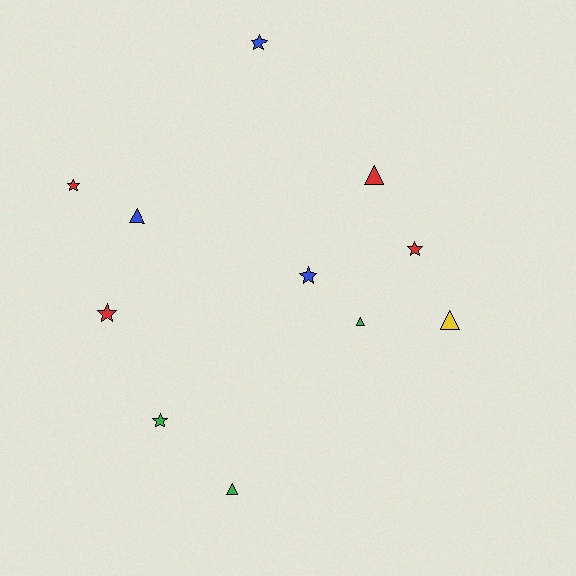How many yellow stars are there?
There are no yellow stars.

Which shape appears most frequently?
Star, with 6 objects.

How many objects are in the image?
There are 11 objects.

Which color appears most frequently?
Red, with 4 objects.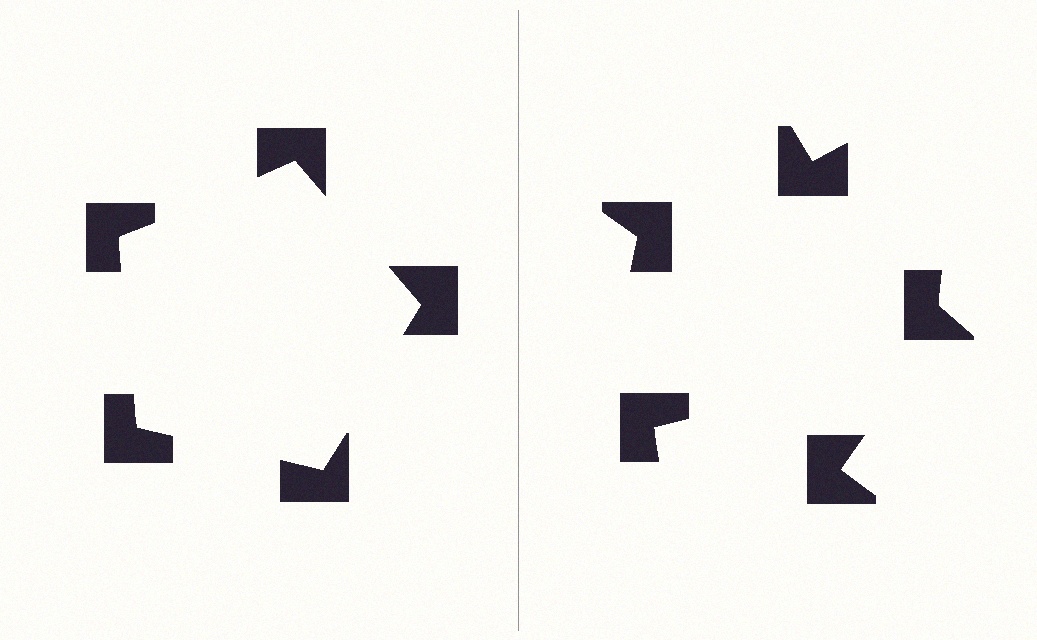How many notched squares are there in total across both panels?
10 — 5 on each side.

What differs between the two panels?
The notched squares are positioned identically on both sides; only the wedge orientations differ. On the left they align to a pentagon; on the right they are misaligned.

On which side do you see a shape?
An illusory pentagon appears on the left side. On the right side the wedge cuts are rotated, so no coherent shape forms.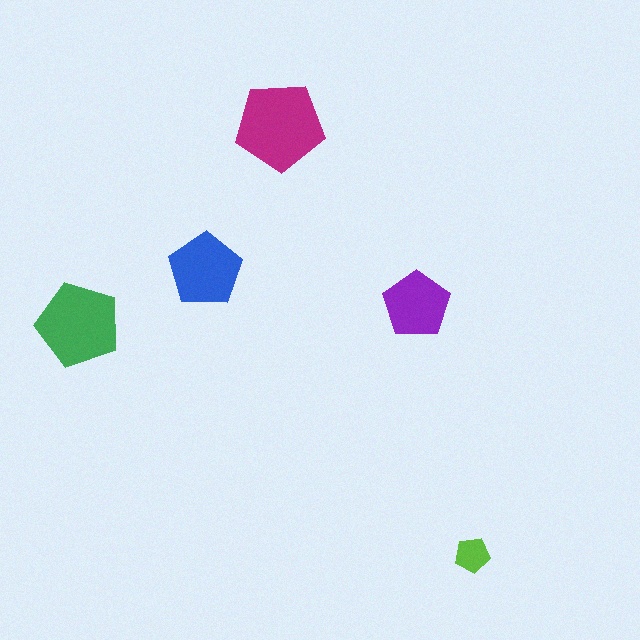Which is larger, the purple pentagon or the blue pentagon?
The blue one.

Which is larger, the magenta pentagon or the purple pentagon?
The magenta one.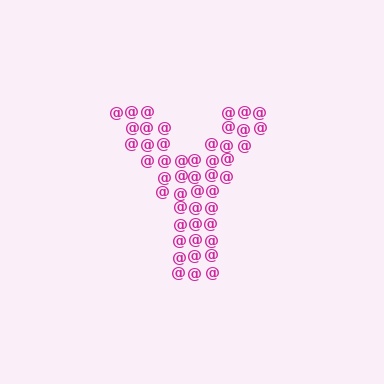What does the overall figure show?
The overall figure shows the letter Y.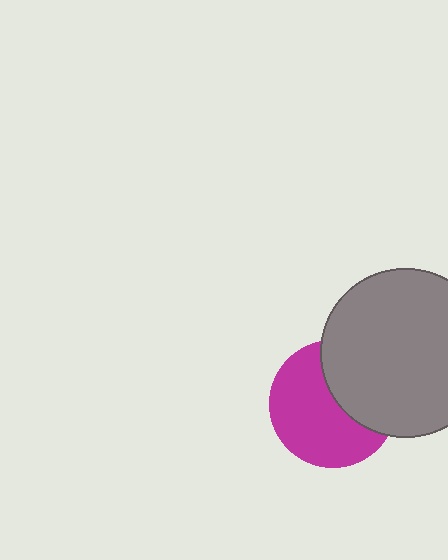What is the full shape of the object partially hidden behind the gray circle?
The partially hidden object is a magenta circle.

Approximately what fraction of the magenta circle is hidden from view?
Roughly 39% of the magenta circle is hidden behind the gray circle.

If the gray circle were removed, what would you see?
You would see the complete magenta circle.